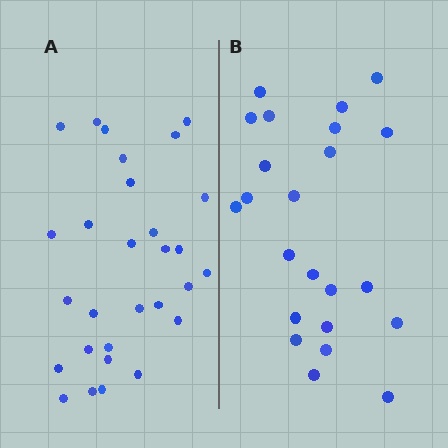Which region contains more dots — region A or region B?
Region A (the left region) has more dots.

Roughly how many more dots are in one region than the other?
Region A has about 6 more dots than region B.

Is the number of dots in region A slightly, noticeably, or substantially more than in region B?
Region A has noticeably more, but not dramatically so. The ratio is roughly 1.3 to 1.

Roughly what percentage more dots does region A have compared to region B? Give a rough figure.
About 25% more.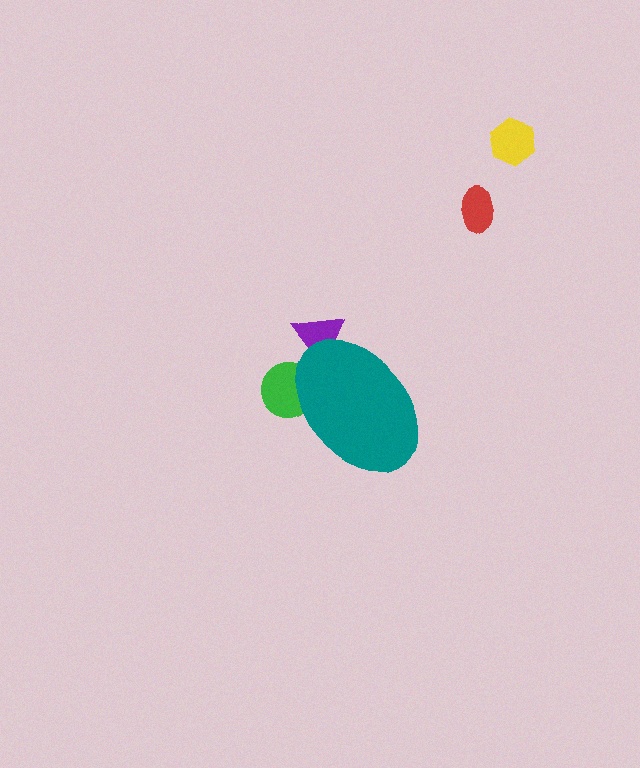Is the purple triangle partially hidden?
Yes, the purple triangle is partially hidden behind the teal ellipse.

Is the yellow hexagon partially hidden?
No, the yellow hexagon is fully visible.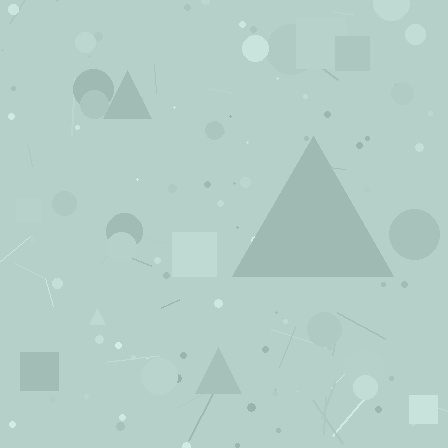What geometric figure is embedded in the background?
A triangle is embedded in the background.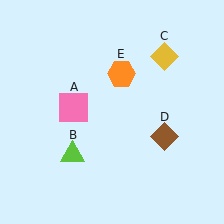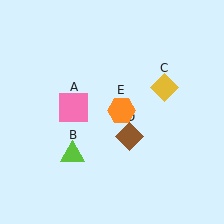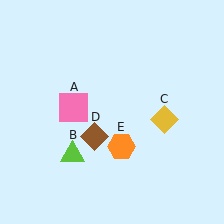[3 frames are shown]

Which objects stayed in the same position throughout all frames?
Pink square (object A) and lime triangle (object B) remained stationary.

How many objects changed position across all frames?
3 objects changed position: yellow diamond (object C), brown diamond (object D), orange hexagon (object E).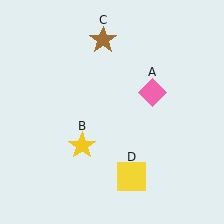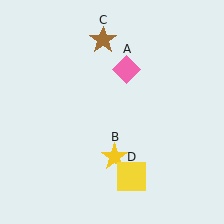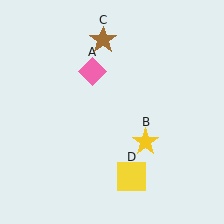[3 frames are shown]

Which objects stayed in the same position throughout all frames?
Brown star (object C) and yellow square (object D) remained stationary.